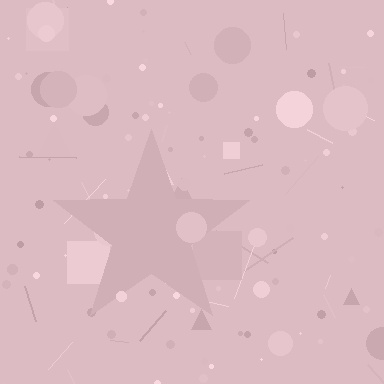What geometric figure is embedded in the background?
A star is embedded in the background.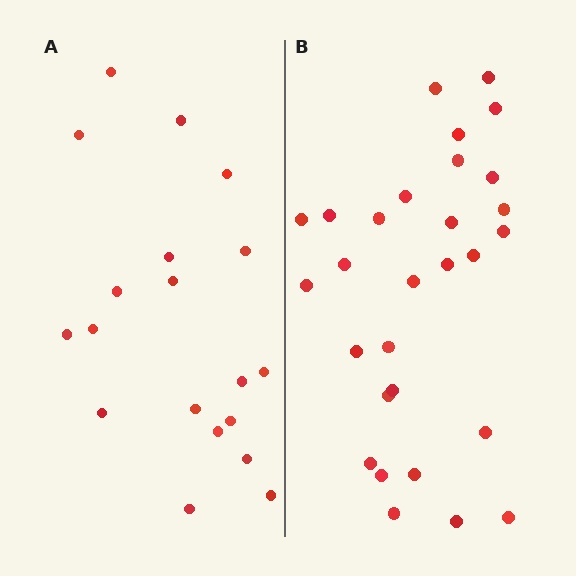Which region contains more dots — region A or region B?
Region B (the right region) has more dots.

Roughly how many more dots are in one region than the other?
Region B has roughly 10 or so more dots than region A.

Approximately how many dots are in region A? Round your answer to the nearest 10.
About 20 dots. (The exact count is 19, which rounds to 20.)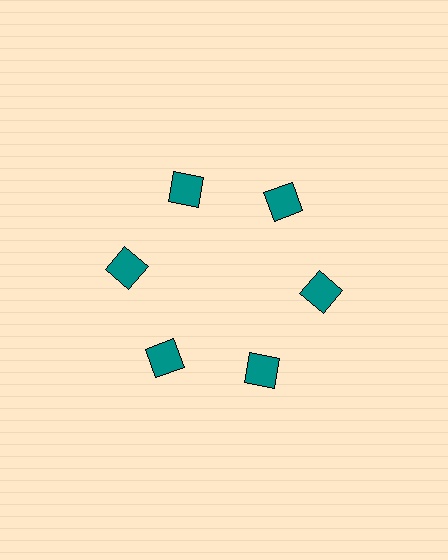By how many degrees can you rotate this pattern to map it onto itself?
The pattern maps onto itself every 60 degrees of rotation.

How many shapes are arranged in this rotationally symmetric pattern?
There are 6 shapes, arranged in 6 groups of 1.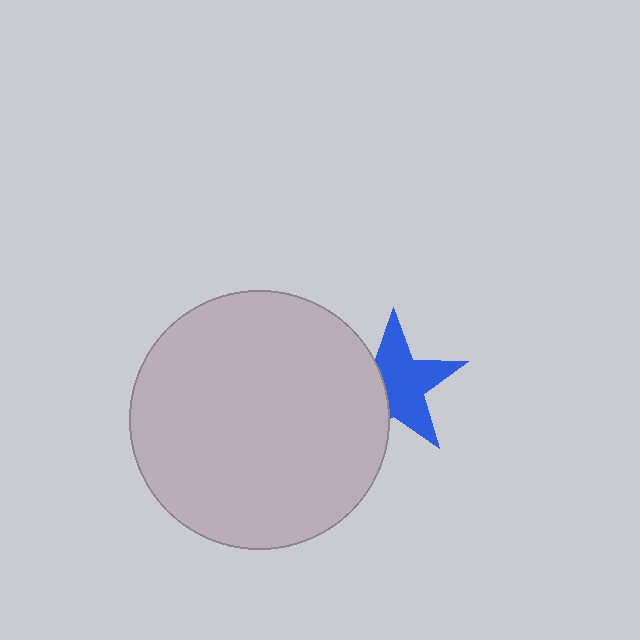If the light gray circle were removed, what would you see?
You would see the complete blue star.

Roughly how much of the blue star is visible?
About half of it is visible (roughly 64%).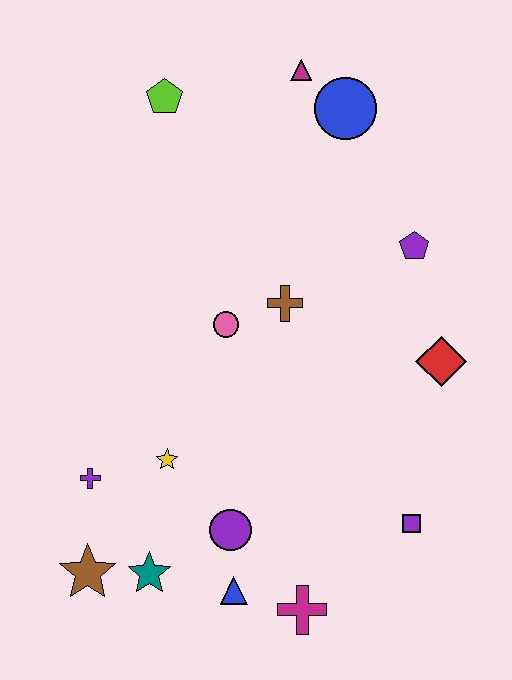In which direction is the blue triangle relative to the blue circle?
The blue triangle is below the blue circle.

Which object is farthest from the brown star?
The magenta triangle is farthest from the brown star.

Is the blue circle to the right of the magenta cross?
Yes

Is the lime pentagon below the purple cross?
No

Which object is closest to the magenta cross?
The blue triangle is closest to the magenta cross.